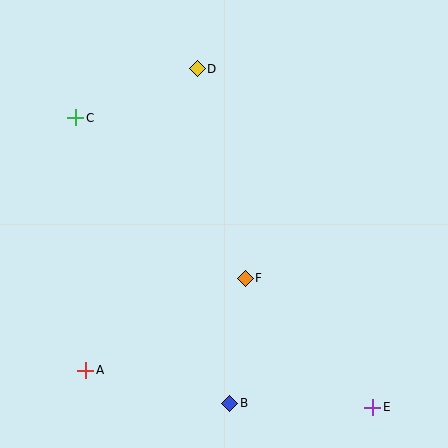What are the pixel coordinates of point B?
Point B is at (230, 403).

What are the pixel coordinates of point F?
Point F is at (245, 278).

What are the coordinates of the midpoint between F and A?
The midpoint between F and A is at (166, 324).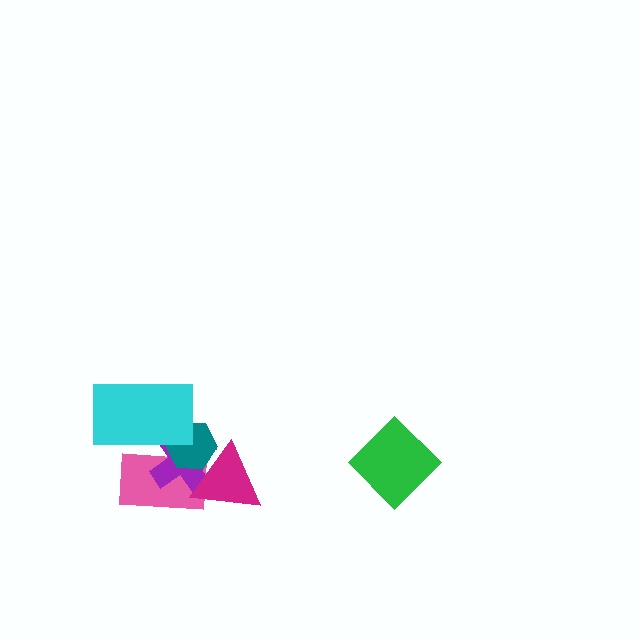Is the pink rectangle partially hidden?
Yes, it is partially covered by another shape.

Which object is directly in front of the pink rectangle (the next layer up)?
The purple cross is directly in front of the pink rectangle.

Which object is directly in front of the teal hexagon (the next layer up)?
The magenta triangle is directly in front of the teal hexagon.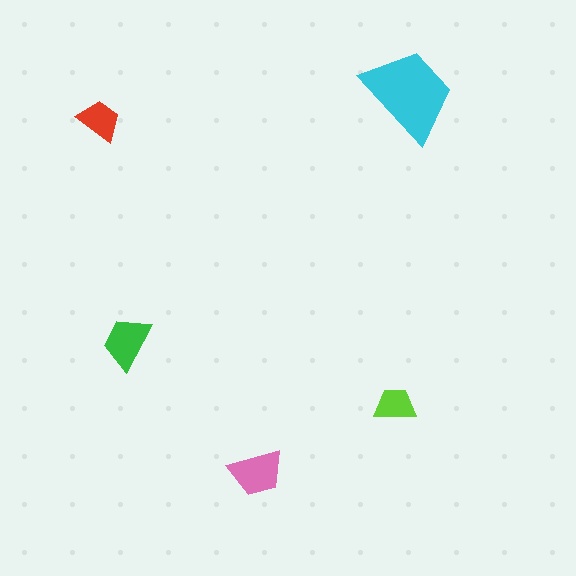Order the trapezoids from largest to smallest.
the cyan one, the pink one, the green one, the red one, the lime one.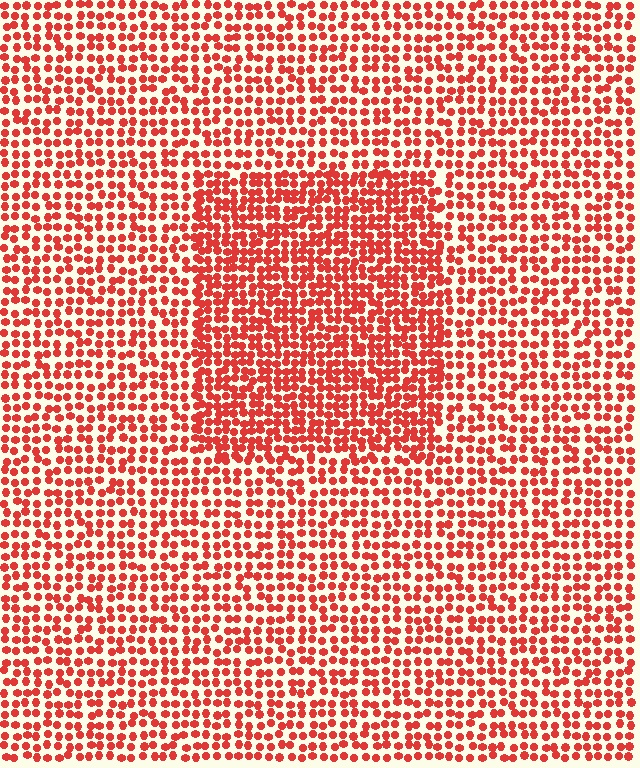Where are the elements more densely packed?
The elements are more densely packed inside the rectangle boundary.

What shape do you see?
I see a rectangle.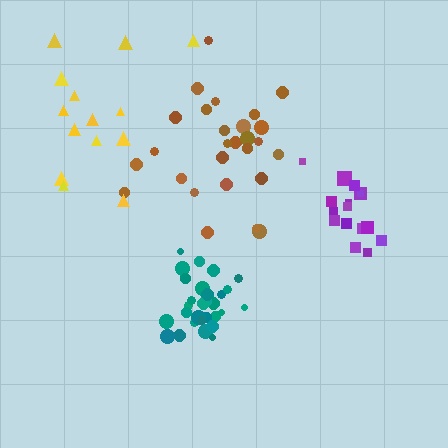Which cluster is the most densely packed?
Teal.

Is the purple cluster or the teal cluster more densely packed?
Teal.